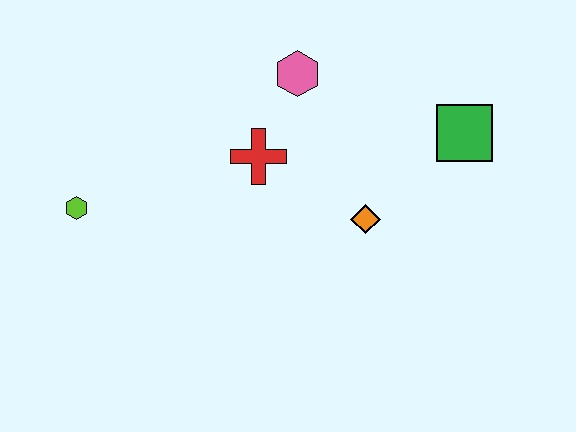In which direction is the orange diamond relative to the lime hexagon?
The orange diamond is to the right of the lime hexagon.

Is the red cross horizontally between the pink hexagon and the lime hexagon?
Yes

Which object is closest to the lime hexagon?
The red cross is closest to the lime hexagon.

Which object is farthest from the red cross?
The green square is farthest from the red cross.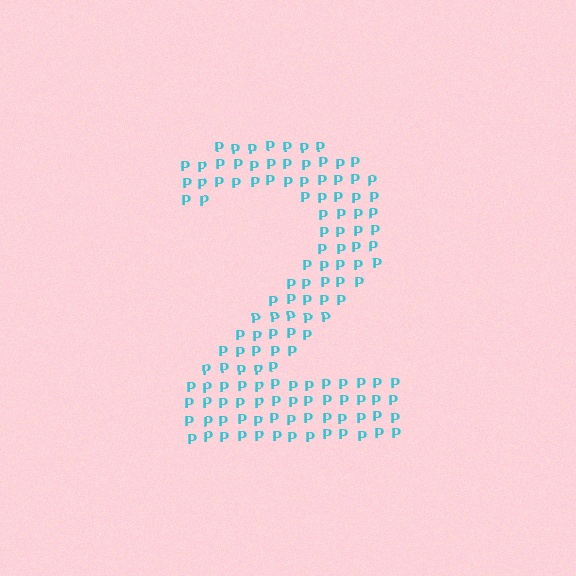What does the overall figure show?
The overall figure shows the digit 2.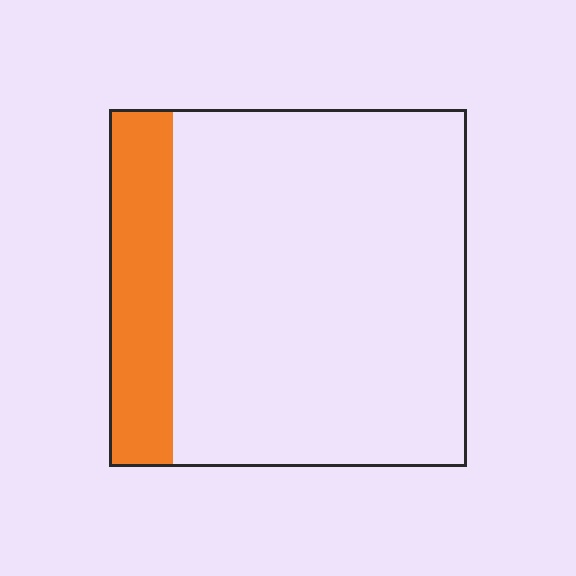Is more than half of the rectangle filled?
No.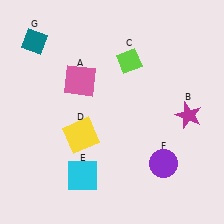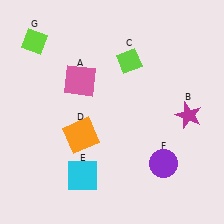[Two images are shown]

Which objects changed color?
D changed from yellow to orange. G changed from teal to lime.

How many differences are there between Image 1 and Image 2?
There are 2 differences between the two images.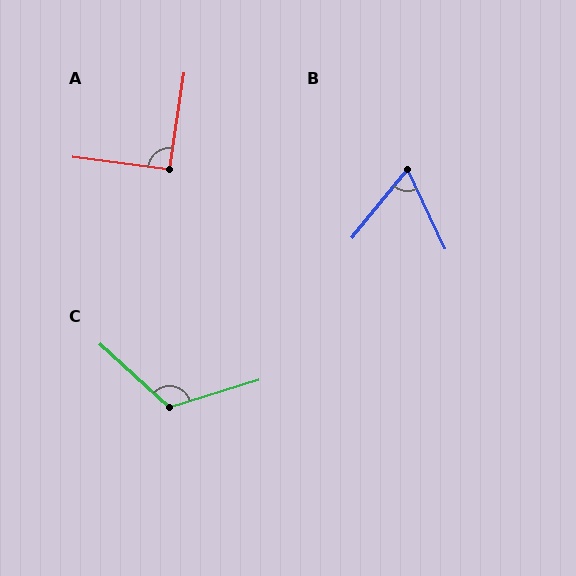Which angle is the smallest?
B, at approximately 64 degrees.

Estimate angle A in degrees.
Approximately 91 degrees.